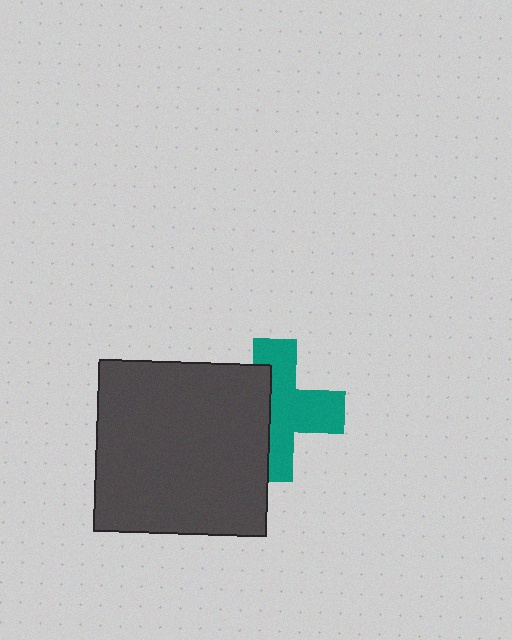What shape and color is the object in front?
The object in front is a dark gray square.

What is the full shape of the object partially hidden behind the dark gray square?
The partially hidden object is a teal cross.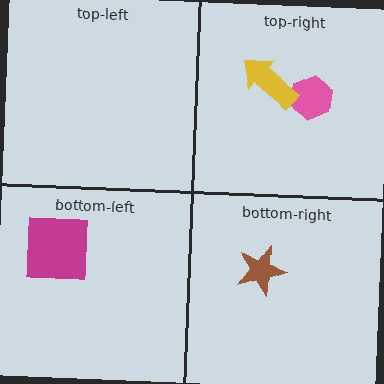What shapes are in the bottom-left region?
The magenta square.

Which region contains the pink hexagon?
The top-right region.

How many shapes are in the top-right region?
2.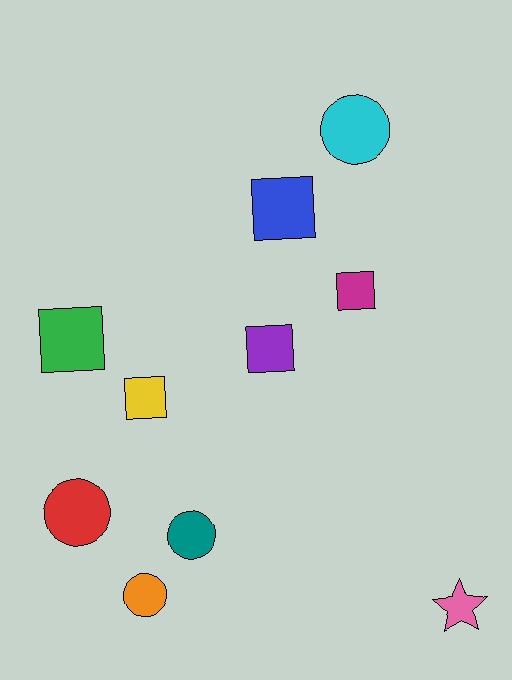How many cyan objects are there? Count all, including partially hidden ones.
There is 1 cyan object.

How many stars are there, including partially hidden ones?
There is 1 star.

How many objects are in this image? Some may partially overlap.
There are 10 objects.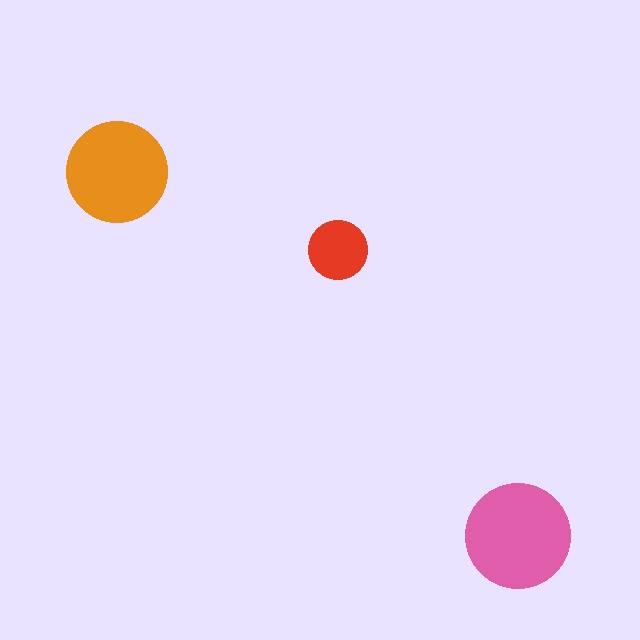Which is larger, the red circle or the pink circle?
The pink one.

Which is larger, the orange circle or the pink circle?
The pink one.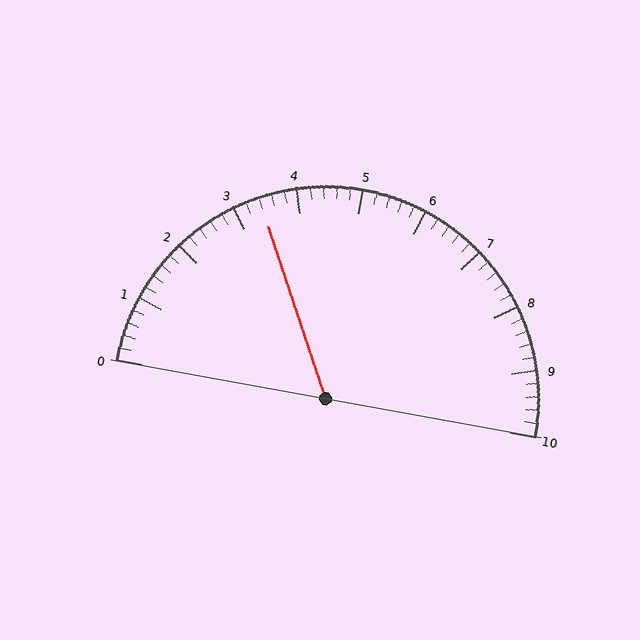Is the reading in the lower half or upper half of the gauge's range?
The reading is in the lower half of the range (0 to 10).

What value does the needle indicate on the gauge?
The needle indicates approximately 3.4.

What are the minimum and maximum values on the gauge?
The gauge ranges from 0 to 10.